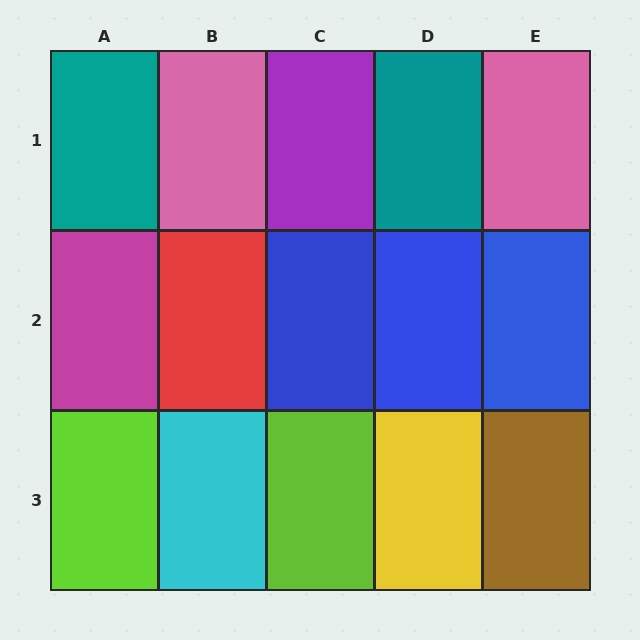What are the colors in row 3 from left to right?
Lime, cyan, lime, yellow, brown.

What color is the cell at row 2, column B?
Red.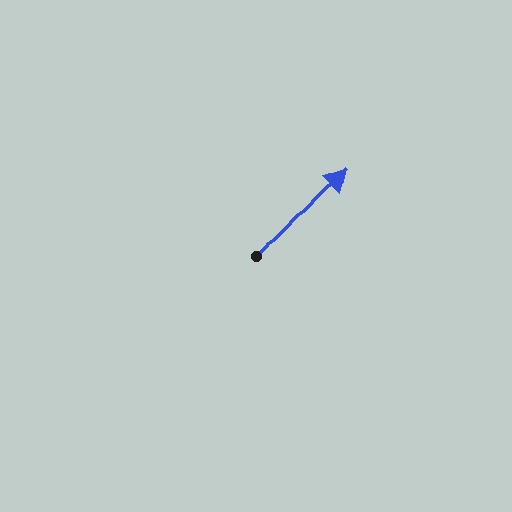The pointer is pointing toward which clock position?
Roughly 1 o'clock.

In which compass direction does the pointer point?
Northeast.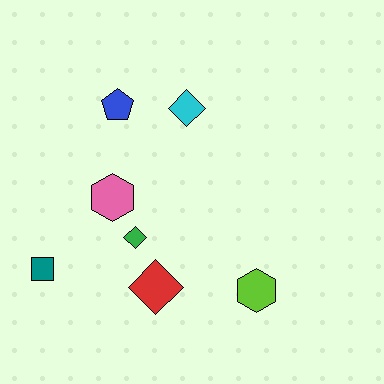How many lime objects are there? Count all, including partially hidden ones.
There is 1 lime object.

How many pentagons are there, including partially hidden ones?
There is 1 pentagon.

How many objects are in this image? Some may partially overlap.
There are 7 objects.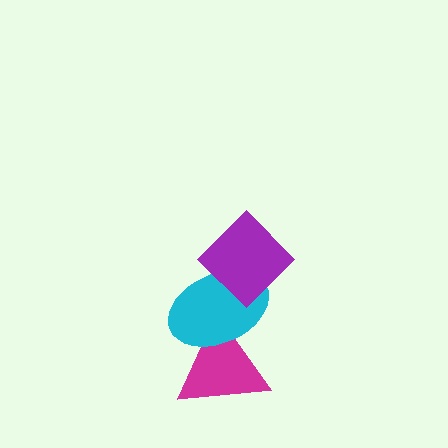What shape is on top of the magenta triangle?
The cyan ellipse is on top of the magenta triangle.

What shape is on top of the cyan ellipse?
The purple diamond is on top of the cyan ellipse.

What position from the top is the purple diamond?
The purple diamond is 1st from the top.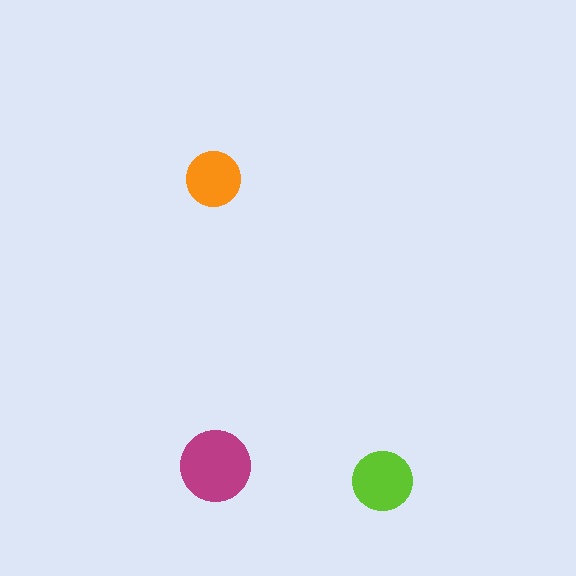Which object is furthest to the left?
The orange circle is leftmost.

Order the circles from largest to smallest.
the magenta one, the lime one, the orange one.